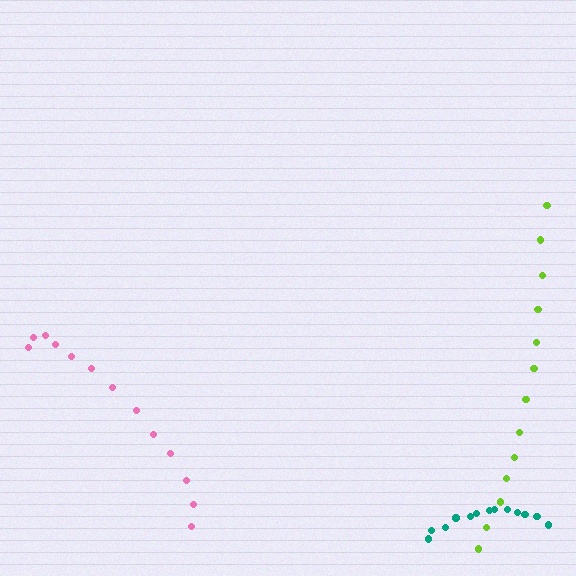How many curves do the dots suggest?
There are 3 distinct paths.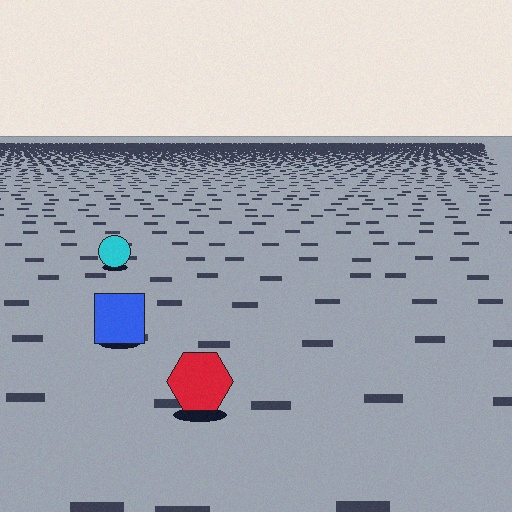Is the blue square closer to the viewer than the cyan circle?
Yes. The blue square is closer — you can tell from the texture gradient: the ground texture is coarser near it.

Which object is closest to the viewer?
The red hexagon is closest. The texture marks near it are larger and more spread out.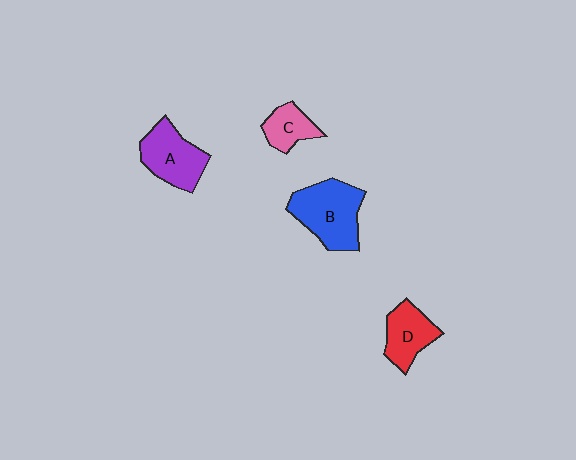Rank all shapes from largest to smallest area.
From largest to smallest: B (blue), A (purple), D (red), C (pink).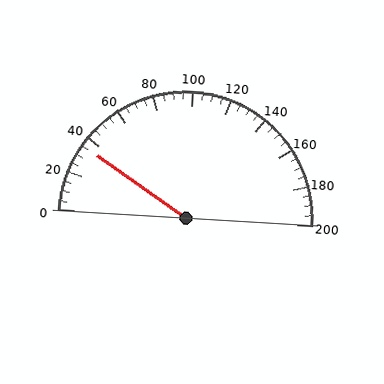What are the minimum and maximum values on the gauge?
The gauge ranges from 0 to 200.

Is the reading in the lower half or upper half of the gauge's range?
The reading is in the lower half of the range (0 to 200).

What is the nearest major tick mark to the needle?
The nearest major tick mark is 40.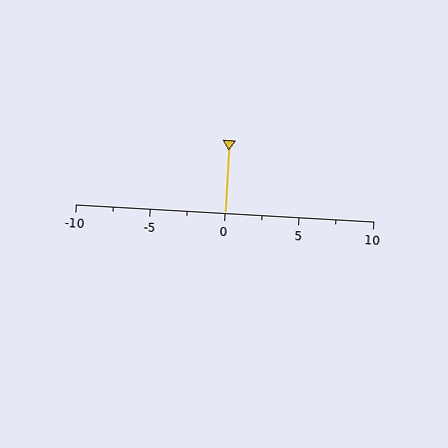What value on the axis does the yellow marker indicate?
The marker indicates approximately 0.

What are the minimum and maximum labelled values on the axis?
The axis runs from -10 to 10.